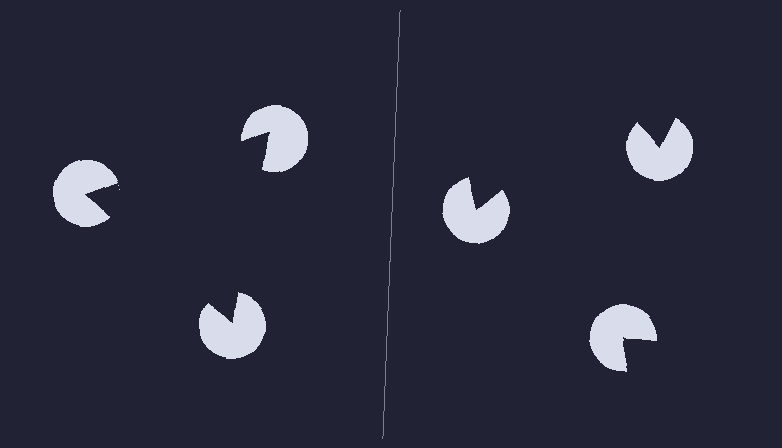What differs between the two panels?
The pac-man discs are positioned identically on both sides; only the wedge orientations differ. On the left they align to a triangle; on the right they are misaligned.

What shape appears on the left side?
An illusory triangle.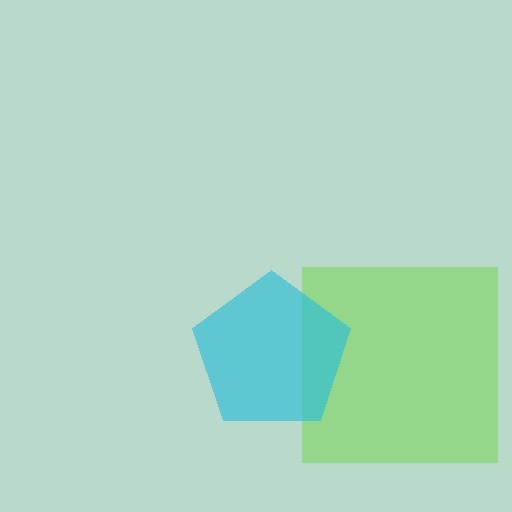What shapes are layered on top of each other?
The layered shapes are: a lime square, a cyan pentagon.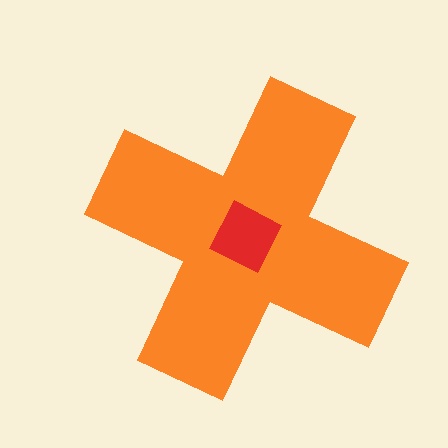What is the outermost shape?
The orange cross.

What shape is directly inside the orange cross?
The red diamond.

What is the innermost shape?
The red diamond.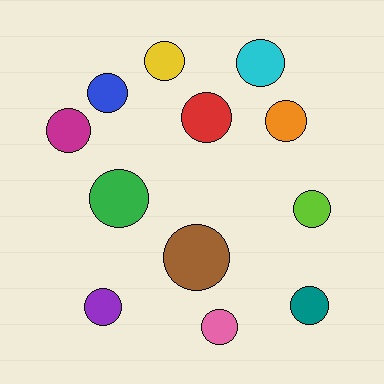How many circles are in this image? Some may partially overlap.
There are 12 circles.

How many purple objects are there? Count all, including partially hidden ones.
There is 1 purple object.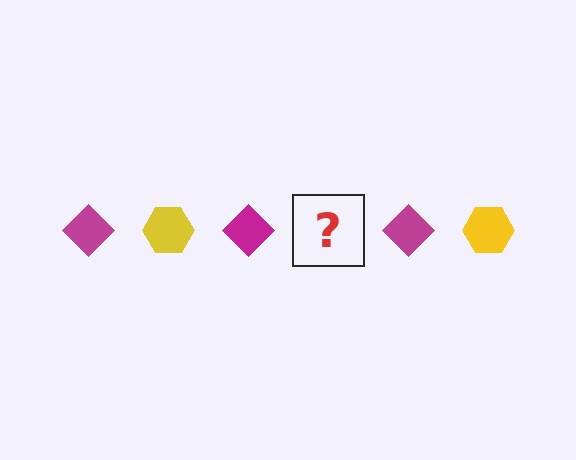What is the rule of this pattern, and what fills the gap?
The rule is that the pattern alternates between magenta diamond and yellow hexagon. The gap should be filled with a yellow hexagon.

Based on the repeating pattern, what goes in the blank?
The blank should be a yellow hexagon.